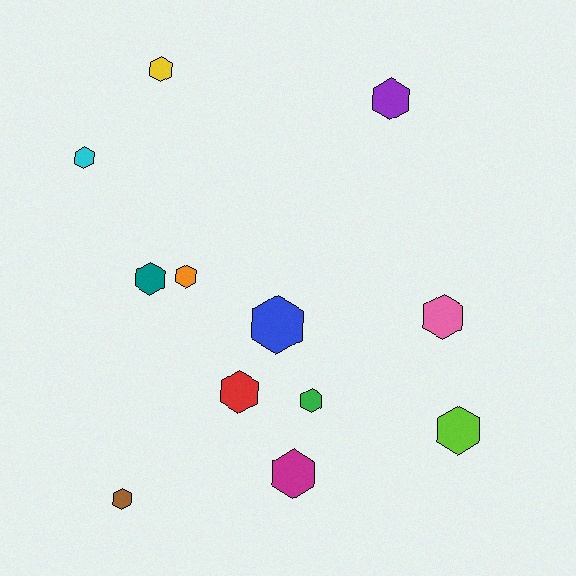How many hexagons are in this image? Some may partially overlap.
There are 12 hexagons.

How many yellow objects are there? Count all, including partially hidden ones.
There is 1 yellow object.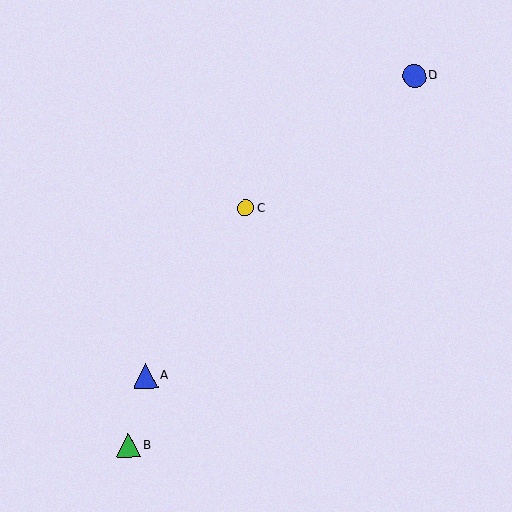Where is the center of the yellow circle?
The center of the yellow circle is at (246, 208).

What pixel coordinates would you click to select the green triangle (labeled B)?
Click at (128, 445) to select the green triangle B.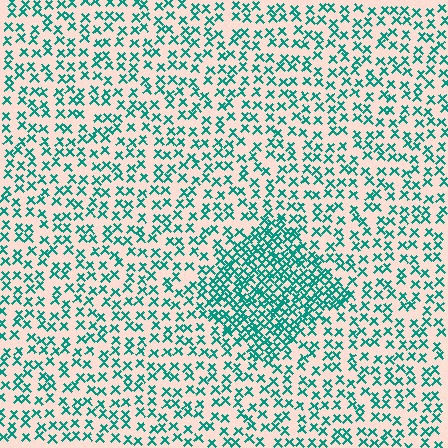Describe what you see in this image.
The image contains small teal elements arranged at two different densities. A diamond-shaped region is visible where the elements are more densely packed than the surrounding area.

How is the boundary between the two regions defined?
The boundary is defined by a change in element density (approximately 2.2x ratio). All elements are the same color, size, and shape.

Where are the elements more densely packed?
The elements are more densely packed inside the diamond boundary.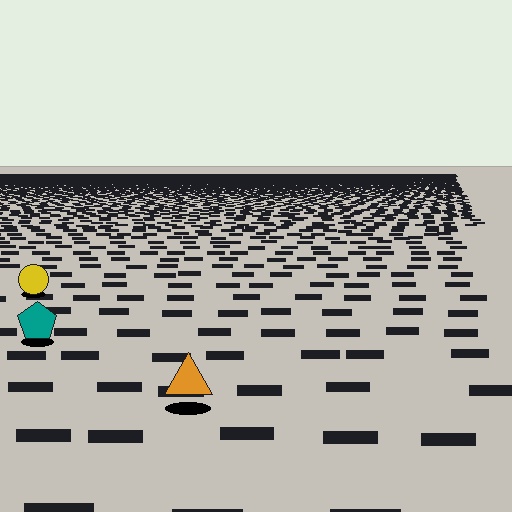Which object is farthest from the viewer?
The yellow circle is farthest from the viewer. It appears smaller and the ground texture around it is denser.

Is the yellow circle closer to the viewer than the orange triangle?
No. The orange triangle is closer — you can tell from the texture gradient: the ground texture is coarser near it.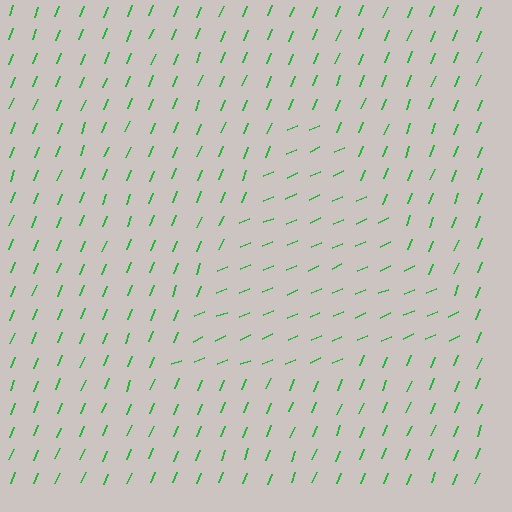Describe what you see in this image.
The image is filled with small green line segments. A triangle region in the image has lines oriented differently from the surrounding lines, creating a visible texture boundary.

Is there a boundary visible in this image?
Yes, there is a texture boundary formed by a change in line orientation.